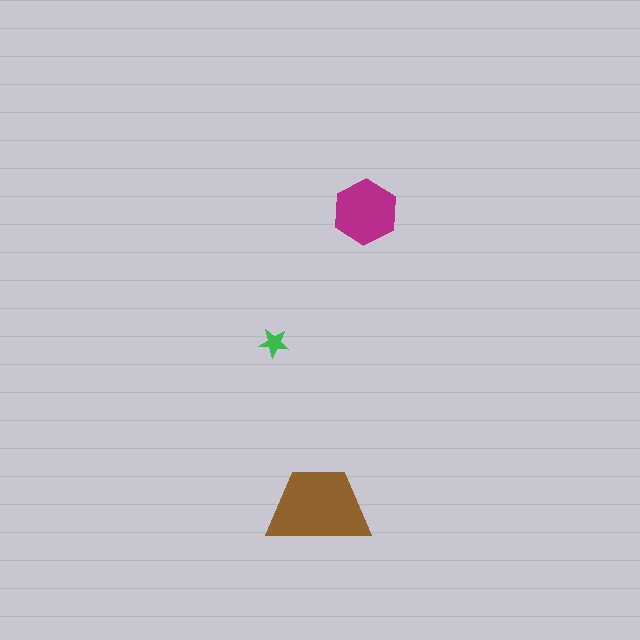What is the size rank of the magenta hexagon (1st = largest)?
2nd.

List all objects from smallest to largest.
The green star, the magenta hexagon, the brown trapezoid.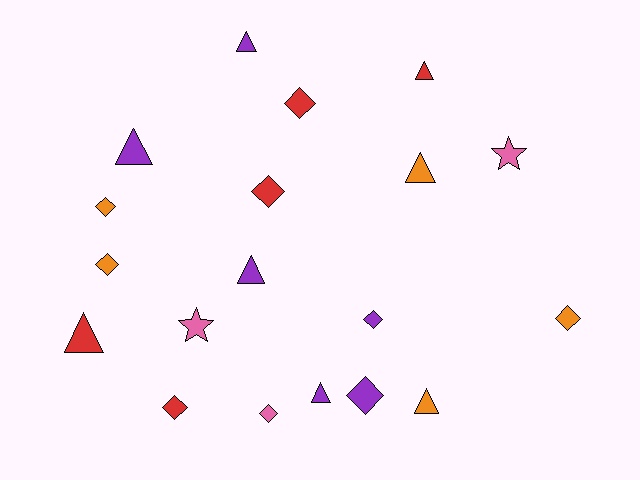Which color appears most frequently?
Purple, with 6 objects.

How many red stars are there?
There are no red stars.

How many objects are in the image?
There are 19 objects.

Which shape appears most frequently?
Diamond, with 9 objects.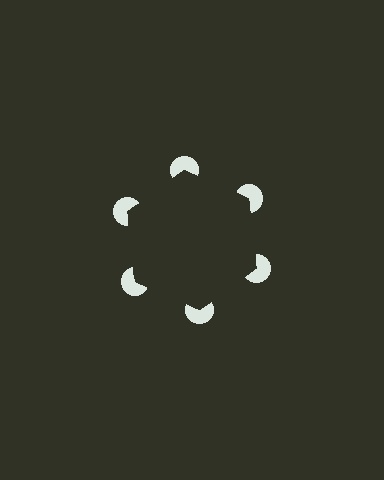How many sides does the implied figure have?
6 sides.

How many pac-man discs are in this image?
There are 6 — one at each vertex of the illusory hexagon.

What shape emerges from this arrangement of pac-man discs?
An illusory hexagon — its edges are inferred from the aligned wedge cuts in the pac-man discs, not physically drawn.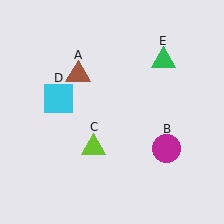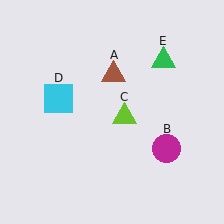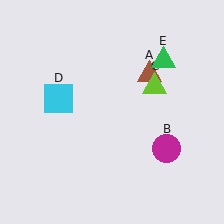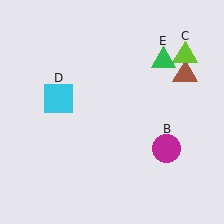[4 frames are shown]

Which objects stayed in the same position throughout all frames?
Magenta circle (object B) and cyan square (object D) and green triangle (object E) remained stationary.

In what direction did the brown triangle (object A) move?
The brown triangle (object A) moved right.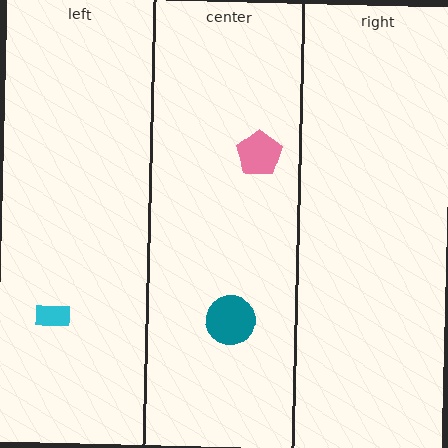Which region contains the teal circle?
The center region.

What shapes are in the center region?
The pink pentagon, the teal circle.